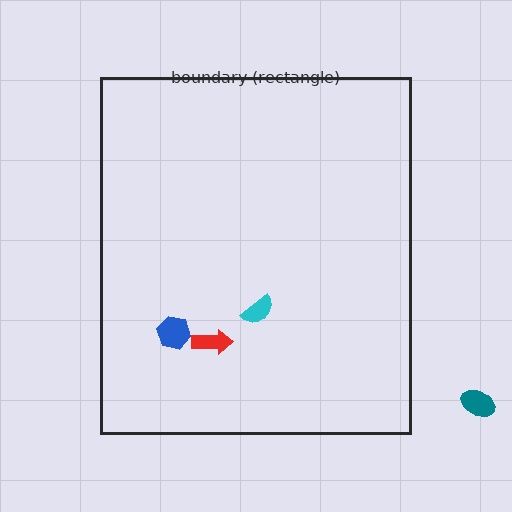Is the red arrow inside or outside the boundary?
Inside.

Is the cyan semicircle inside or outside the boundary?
Inside.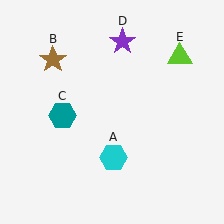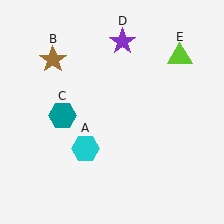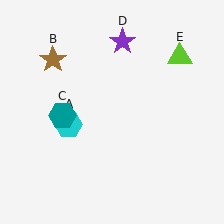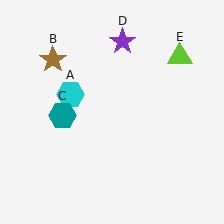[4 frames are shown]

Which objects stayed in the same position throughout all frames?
Brown star (object B) and teal hexagon (object C) and purple star (object D) and lime triangle (object E) remained stationary.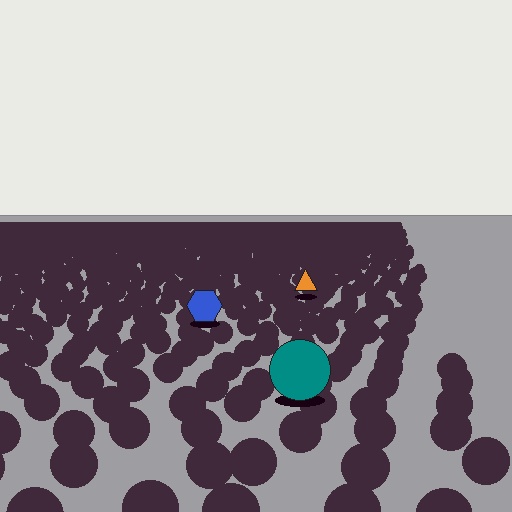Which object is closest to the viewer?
The teal circle is closest. The texture marks near it are larger and more spread out.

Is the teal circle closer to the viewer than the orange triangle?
Yes. The teal circle is closer — you can tell from the texture gradient: the ground texture is coarser near it.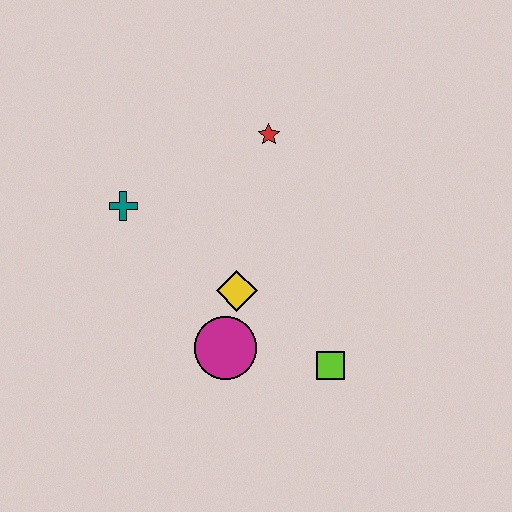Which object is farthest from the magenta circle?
The red star is farthest from the magenta circle.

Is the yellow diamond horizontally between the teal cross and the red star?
Yes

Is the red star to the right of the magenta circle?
Yes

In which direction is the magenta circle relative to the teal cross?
The magenta circle is below the teal cross.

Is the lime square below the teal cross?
Yes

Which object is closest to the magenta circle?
The yellow diamond is closest to the magenta circle.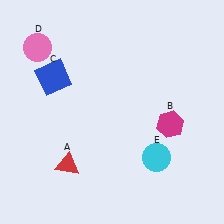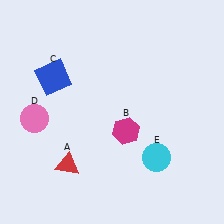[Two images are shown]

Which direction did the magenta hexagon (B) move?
The magenta hexagon (B) moved left.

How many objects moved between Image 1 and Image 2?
2 objects moved between the two images.